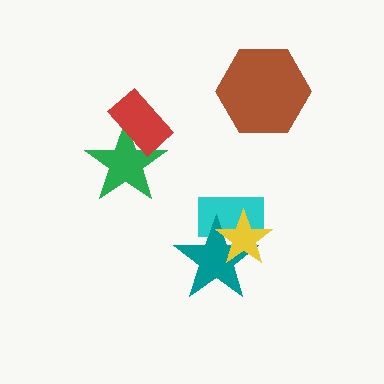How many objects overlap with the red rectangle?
1 object overlaps with the red rectangle.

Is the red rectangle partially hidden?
No, no other shape covers it.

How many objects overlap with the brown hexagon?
0 objects overlap with the brown hexagon.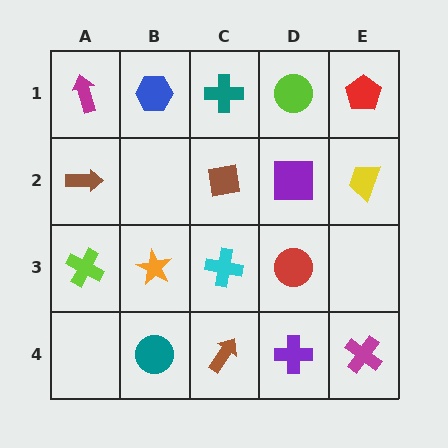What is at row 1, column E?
A red pentagon.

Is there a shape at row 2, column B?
No, that cell is empty.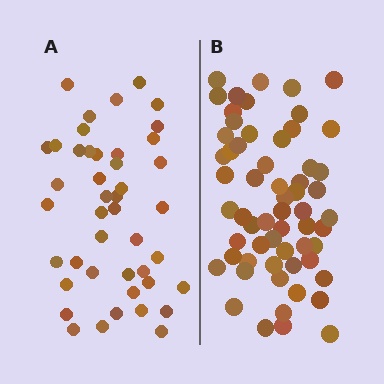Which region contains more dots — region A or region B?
Region B (the right region) has more dots.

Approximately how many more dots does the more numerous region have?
Region B has approximately 15 more dots than region A.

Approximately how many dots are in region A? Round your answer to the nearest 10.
About 40 dots. (The exact count is 44, which rounds to 40.)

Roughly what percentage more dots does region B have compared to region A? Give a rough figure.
About 35% more.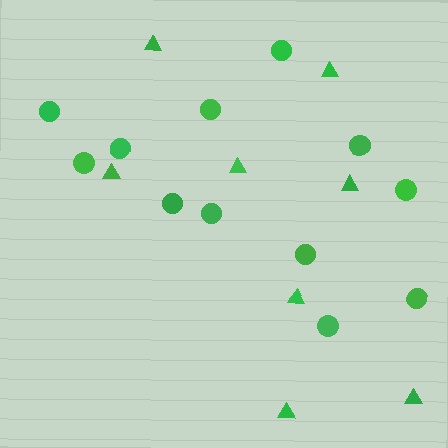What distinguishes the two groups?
There are 2 groups: one group of circles (12) and one group of triangles (8).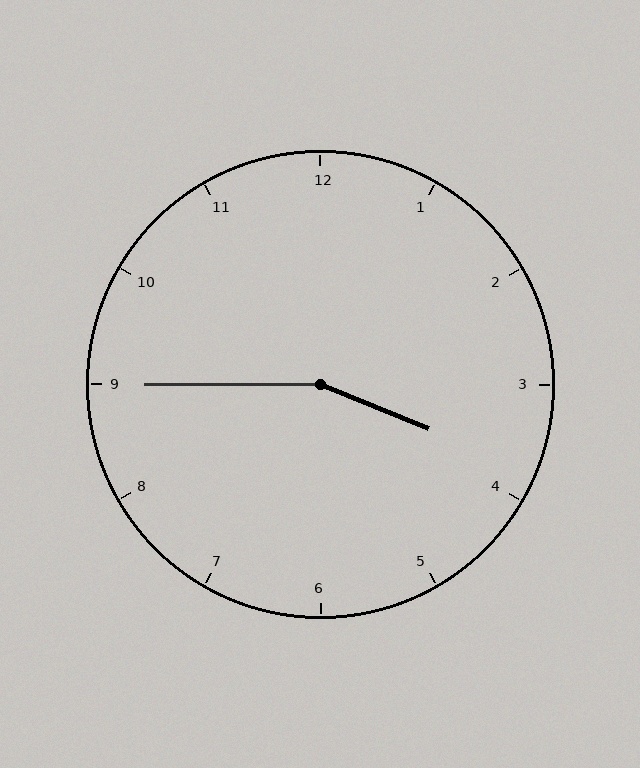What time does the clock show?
3:45.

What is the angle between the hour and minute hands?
Approximately 158 degrees.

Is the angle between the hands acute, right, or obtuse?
It is obtuse.